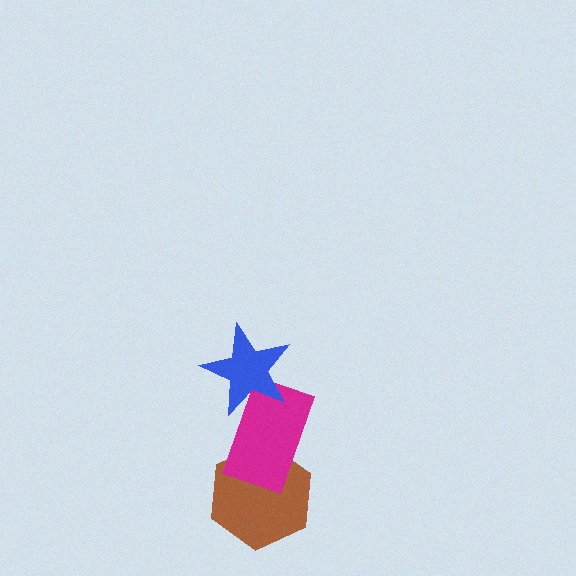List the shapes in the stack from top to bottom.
From top to bottom: the blue star, the magenta rectangle, the brown hexagon.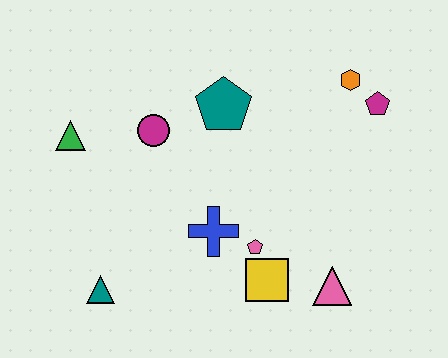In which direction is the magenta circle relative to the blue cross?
The magenta circle is above the blue cross.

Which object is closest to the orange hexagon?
The magenta pentagon is closest to the orange hexagon.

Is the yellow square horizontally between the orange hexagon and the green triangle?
Yes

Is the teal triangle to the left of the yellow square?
Yes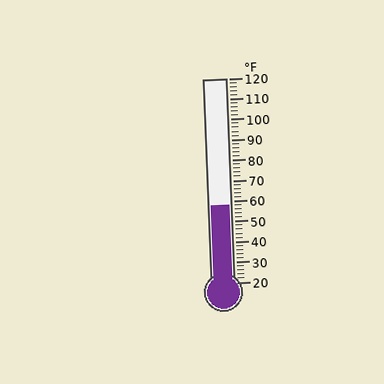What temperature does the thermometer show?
The thermometer shows approximately 58°F.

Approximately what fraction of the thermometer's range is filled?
The thermometer is filled to approximately 40% of its range.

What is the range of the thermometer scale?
The thermometer scale ranges from 20°F to 120°F.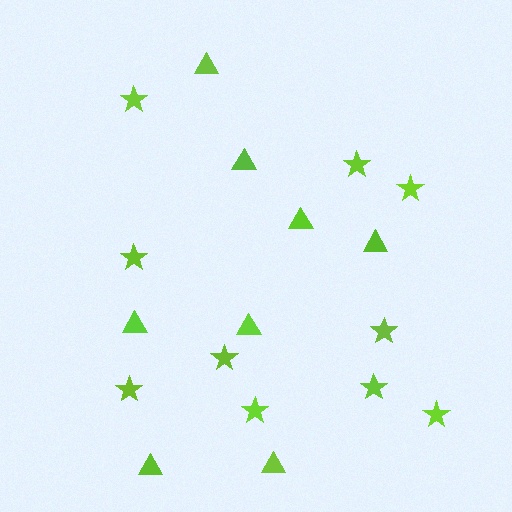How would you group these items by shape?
There are 2 groups: one group of triangles (8) and one group of stars (10).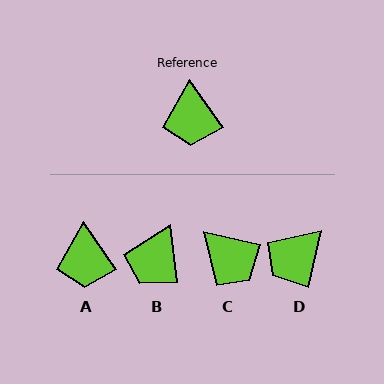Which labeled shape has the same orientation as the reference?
A.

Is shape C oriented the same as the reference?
No, it is off by about 42 degrees.